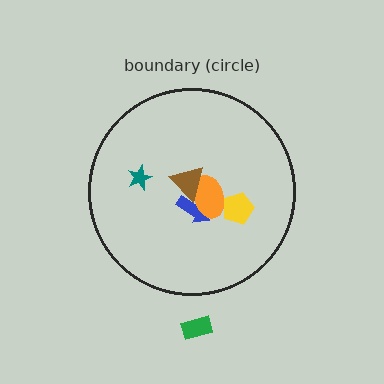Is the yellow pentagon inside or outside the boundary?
Inside.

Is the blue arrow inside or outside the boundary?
Inside.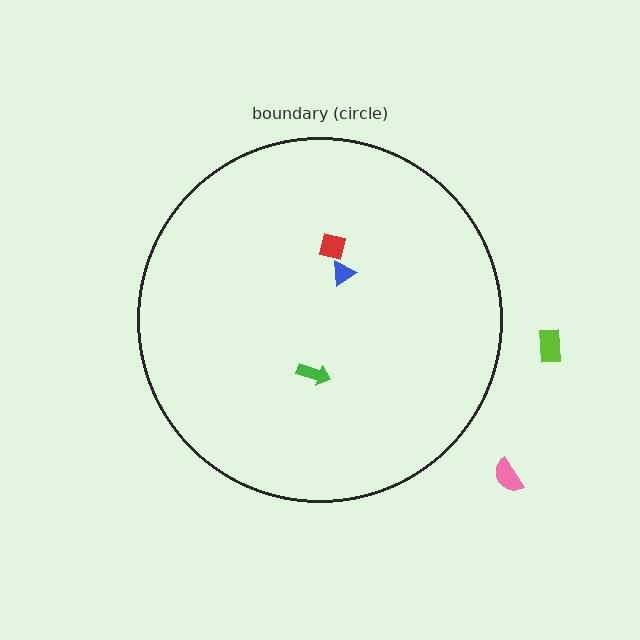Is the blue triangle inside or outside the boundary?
Inside.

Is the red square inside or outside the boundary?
Inside.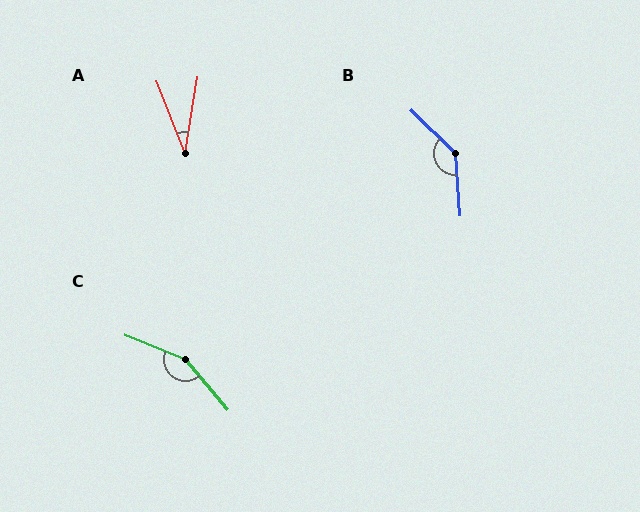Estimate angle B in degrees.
Approximately 138 degrees.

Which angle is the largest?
C, at approximately 152 degrees.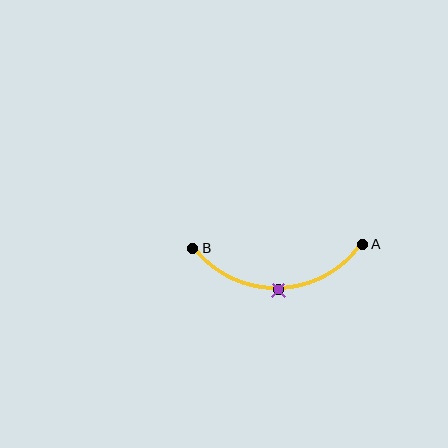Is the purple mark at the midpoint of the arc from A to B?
Yes. The purple mark lies on the arc at equal arc-length from both A and B — it is the arc midpoint.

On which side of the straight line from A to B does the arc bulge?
The arc bulges below the straight line connecting A and B.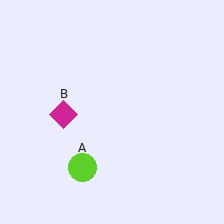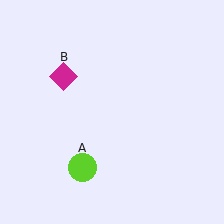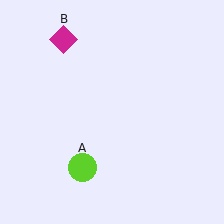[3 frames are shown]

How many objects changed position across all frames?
1 object changed position: magenta diamond (object B).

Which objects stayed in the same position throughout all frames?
Lime circle (object A) remained stationary.